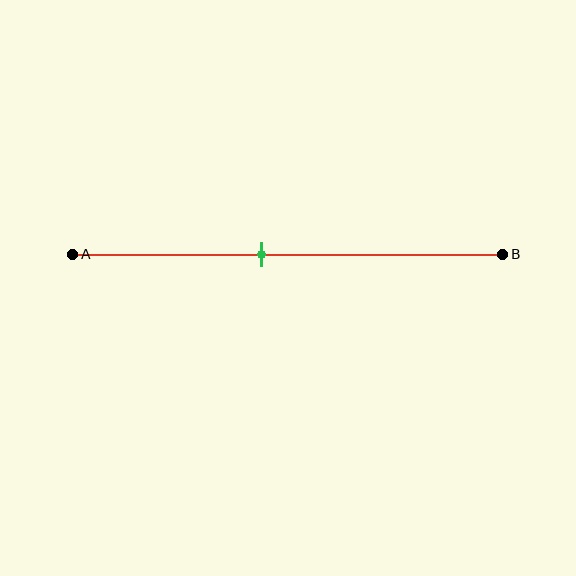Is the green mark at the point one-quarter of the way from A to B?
No, the mark is at about 45% from A, not at the 25% one-quarter point.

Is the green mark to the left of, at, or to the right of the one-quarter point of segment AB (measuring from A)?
The green mark is to the right of the one-quarter point of segment AB.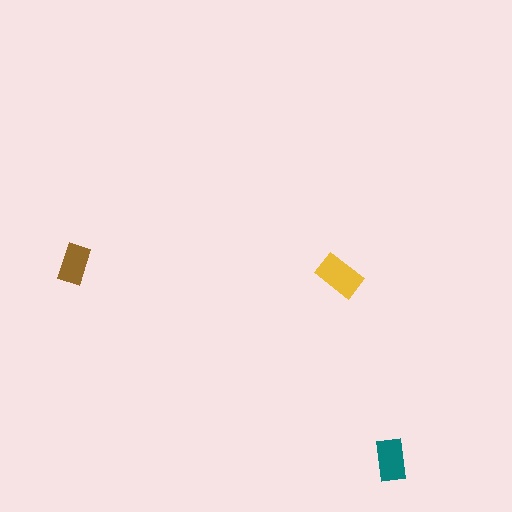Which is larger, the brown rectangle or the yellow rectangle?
The yellow one.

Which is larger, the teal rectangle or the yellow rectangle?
The yellow one.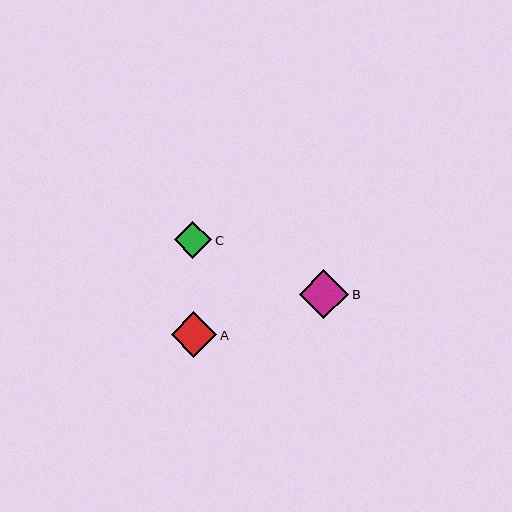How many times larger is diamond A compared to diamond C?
Diamond A is approximately 1.2 times the size of diamond C.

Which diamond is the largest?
Diamond B is the largest with a size of approximately 49 pixels.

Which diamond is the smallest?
Diamond C is the smallest with a size of approximately 37 pixels.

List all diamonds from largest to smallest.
From largest to smallest: B, A, C.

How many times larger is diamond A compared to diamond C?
Diamond A is approximately 1.2 times the size of diamond C.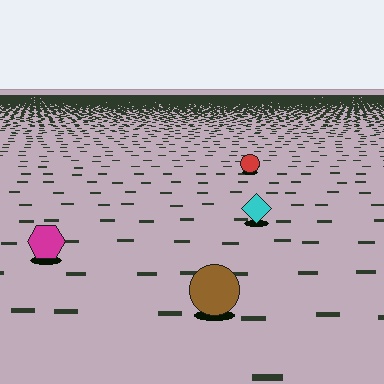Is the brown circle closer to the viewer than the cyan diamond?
Yes. The brown circle is closer — you can tell from the texture gradient: the ground texture is coarser near it.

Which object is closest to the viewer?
The brown circle is closest. The texture marks near it are larger and more spread out.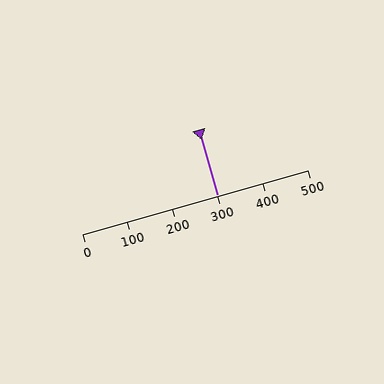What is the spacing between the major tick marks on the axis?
The major ticks are spaced 100 apart.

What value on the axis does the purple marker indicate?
The marker indicates approximately 300.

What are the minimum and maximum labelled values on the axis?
The axis runs from 0 to 500.